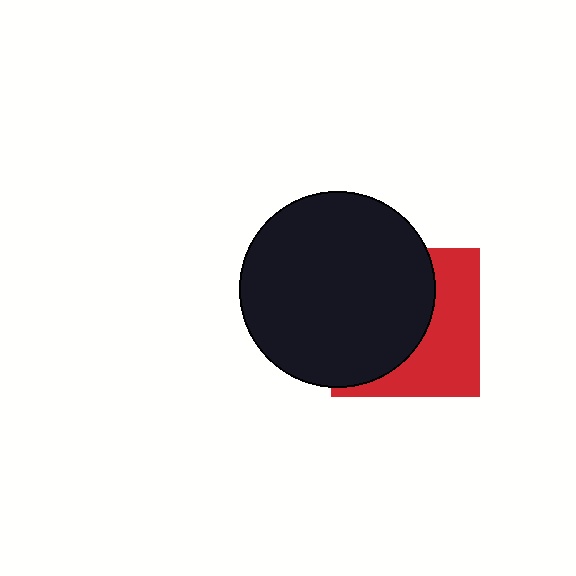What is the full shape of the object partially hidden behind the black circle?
The partially hidden object is a red square.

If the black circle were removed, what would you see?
You would see the complete red square.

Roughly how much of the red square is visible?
A small part of it is visible (roughly 44%).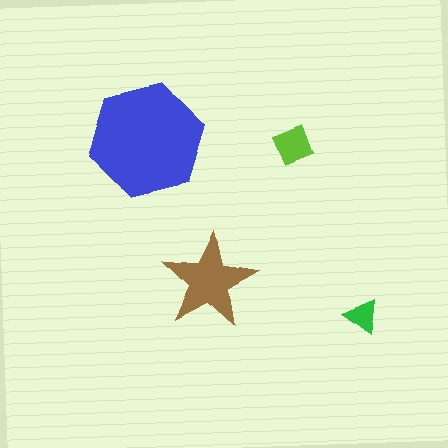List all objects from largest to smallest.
The blue hexagon, the brown star, the lime square, the green triangle.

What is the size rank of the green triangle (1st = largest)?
4th.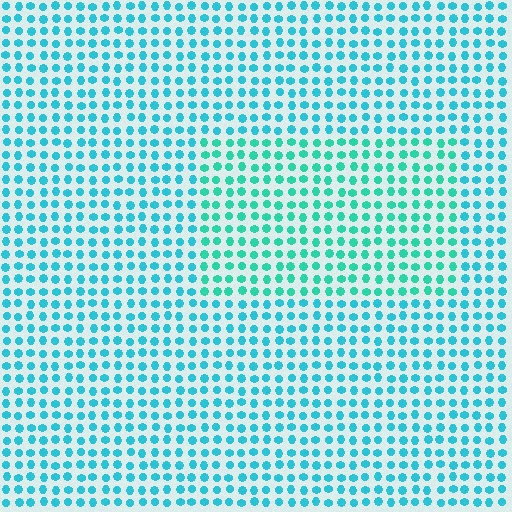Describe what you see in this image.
The image is filled with small cyan elements in a uniform arrangement. A rectangle-shaped region is visible where the elements are tinted to a slightly different hue, forming a subtle color boundary.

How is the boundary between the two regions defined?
The boundary is defined purely by a slight shift in hue (about 22 degrees). Spacing, size, and orientation are identical on both sides.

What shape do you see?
I see a rectangle.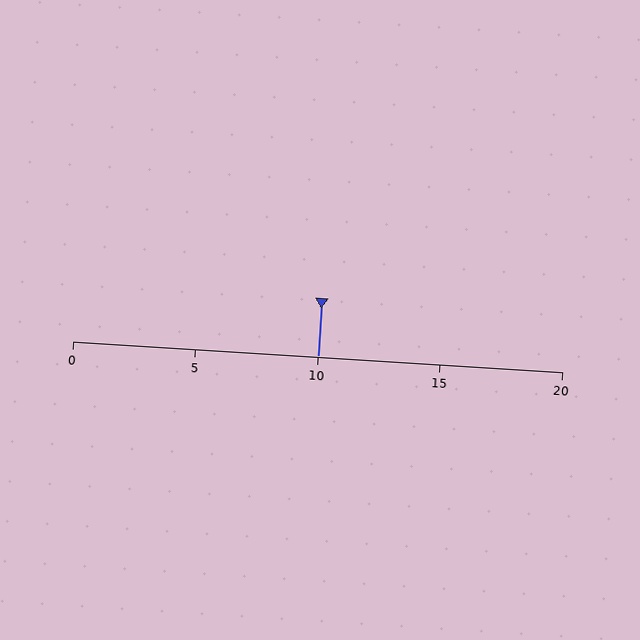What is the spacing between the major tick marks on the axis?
The major ticks are spaced 5 apart.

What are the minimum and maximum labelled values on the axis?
The axis runs from 0 to 20.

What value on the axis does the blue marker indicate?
The marker indicates approximately 10.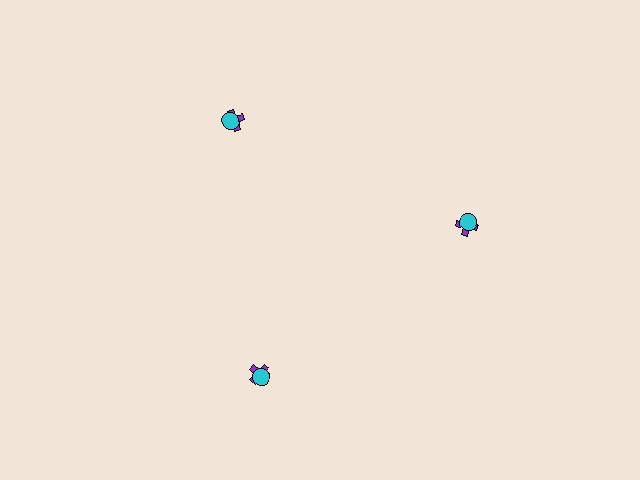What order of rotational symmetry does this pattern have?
This pattern has 3-fold rotational symmetry.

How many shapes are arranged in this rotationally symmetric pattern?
There are 6 shapes, arranged in 3 groups of 2.